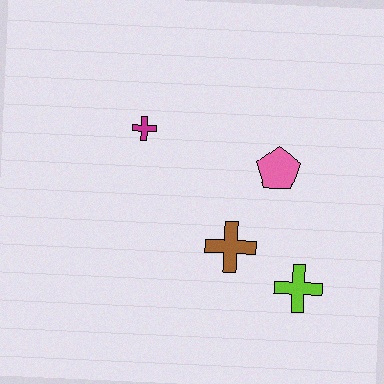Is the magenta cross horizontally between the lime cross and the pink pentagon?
No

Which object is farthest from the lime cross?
The magenta cross is farthest from the lime cross.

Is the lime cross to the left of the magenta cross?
No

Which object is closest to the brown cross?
The lime cross is closest to the brown cross.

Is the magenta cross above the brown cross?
Yes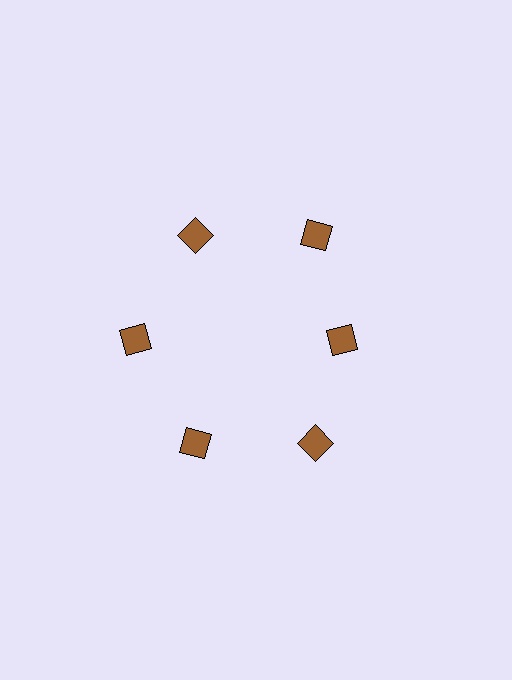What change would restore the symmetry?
The symmetry would be restored by moving it outward, back onto the ring so that all 6 squares sit at equal angles and equal distance from the center.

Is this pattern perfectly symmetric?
No. The 6 brown squares are arranged in a ring, but one element near the 3 o'clock position is pulled inward toward the center, breaking the 6-fold rotational symmetry.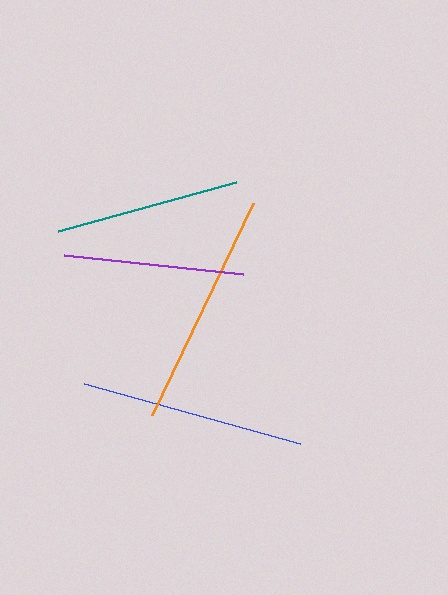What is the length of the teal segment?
The teal segment is approximately 184 pixels long.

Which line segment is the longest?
The orange line is the longest at approximately 234 pixels.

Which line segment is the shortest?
The purple line is the shortest at approximately 181 pixels.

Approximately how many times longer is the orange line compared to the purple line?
The orange line is approximately 1.3 times the length of the purple line.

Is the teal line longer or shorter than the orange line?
The orange line is longer than the teal line.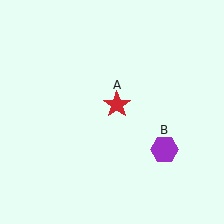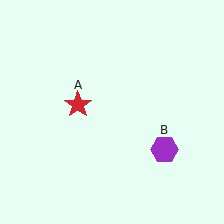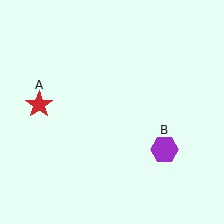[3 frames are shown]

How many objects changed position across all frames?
1 object changed position: red star (object A).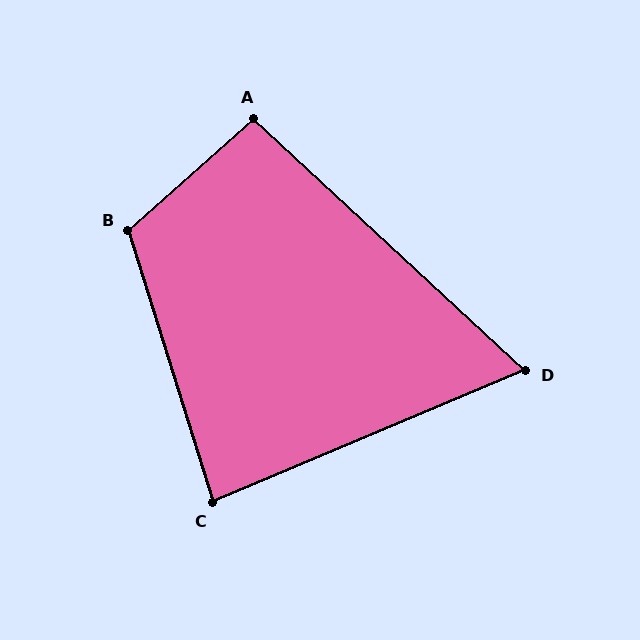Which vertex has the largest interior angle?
B, at approximately 114 degrees.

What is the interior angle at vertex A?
Approximately 96 degrees (obtuse).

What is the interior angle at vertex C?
Approximately 84 degrees (acute).